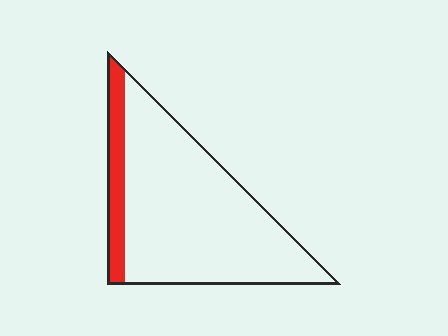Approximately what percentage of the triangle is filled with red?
Approximately 15%.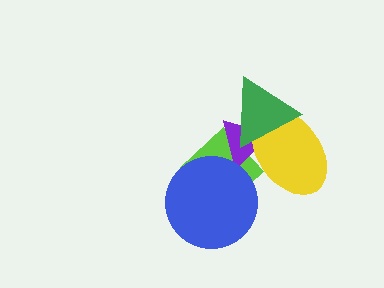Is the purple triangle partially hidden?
Yes, it is partially covered by another shape.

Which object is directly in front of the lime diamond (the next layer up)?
The purple triangle is directly in front of the lime diamond.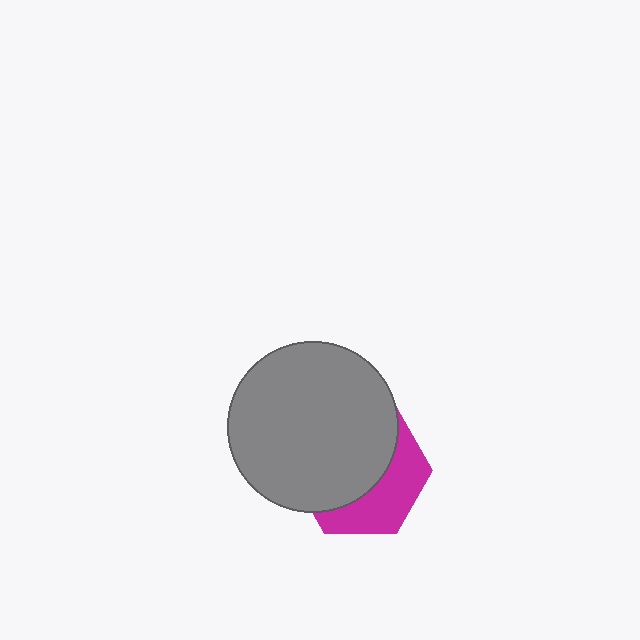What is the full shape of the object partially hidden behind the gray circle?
The partially hidden object is a magenta hexagon.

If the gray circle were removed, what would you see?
You would see the complete magenta hexagon.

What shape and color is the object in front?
The object in front is a gray circle.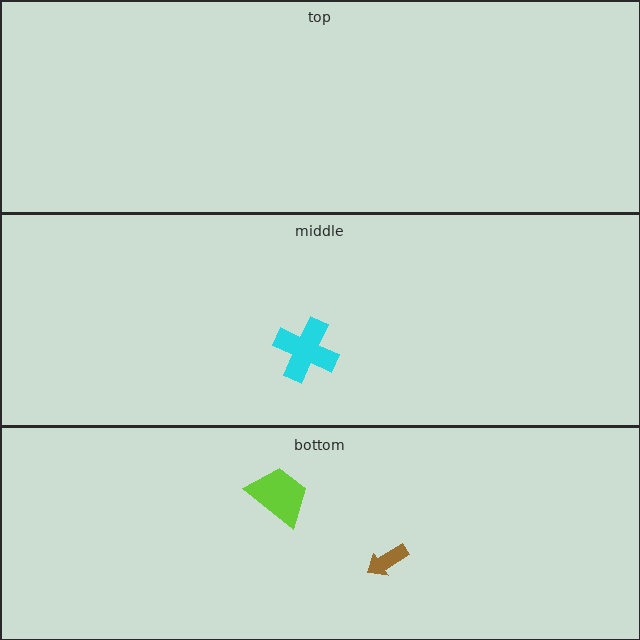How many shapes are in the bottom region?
2.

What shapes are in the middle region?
The cyan cross.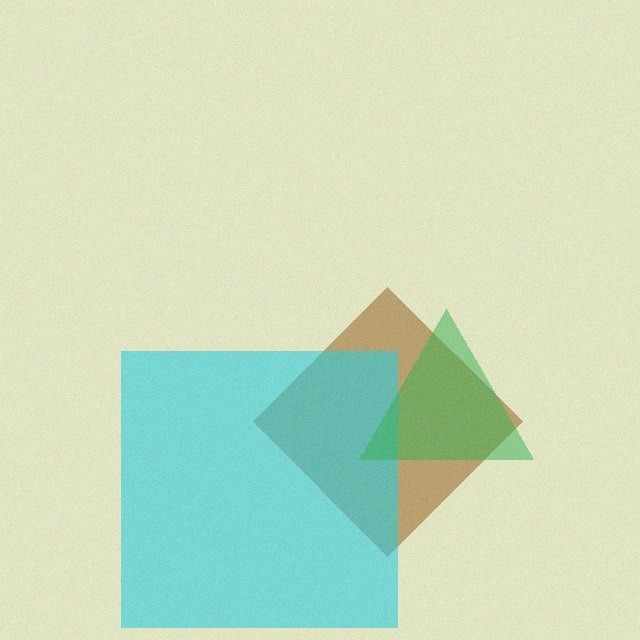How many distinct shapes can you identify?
There are 3 distinct shapes: a brown diamond, a cyan square, a green triangle.